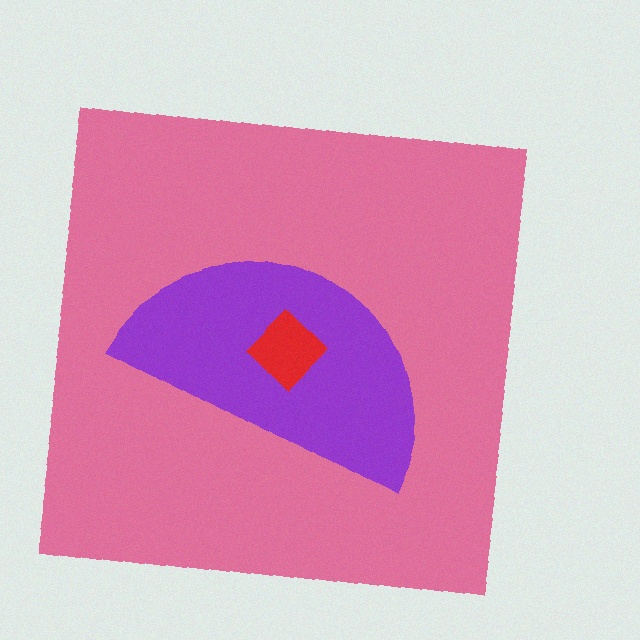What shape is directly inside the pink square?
The purple semicircle.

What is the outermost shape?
The pink square.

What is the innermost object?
The red diamond.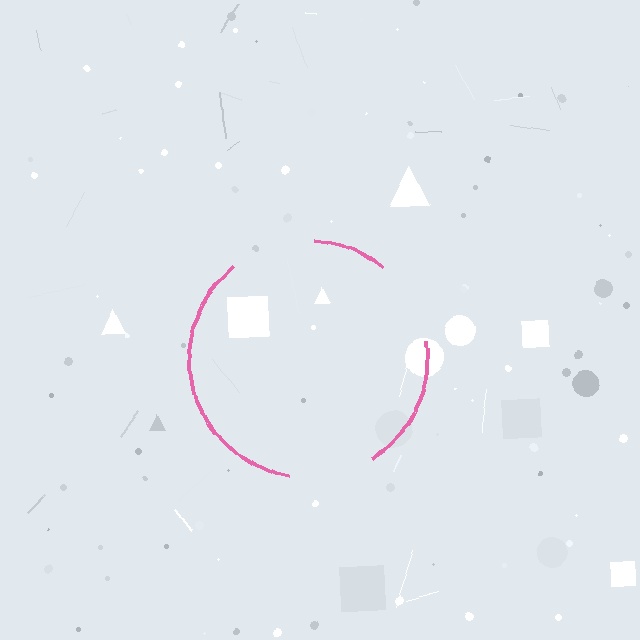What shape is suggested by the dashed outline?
The dashed outline suggests a circle.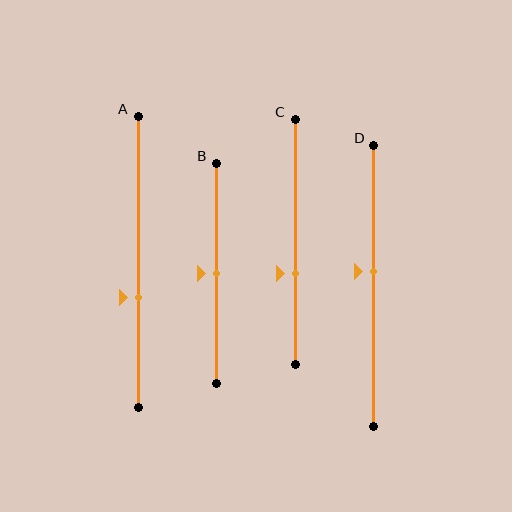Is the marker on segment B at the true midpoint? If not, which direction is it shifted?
Yes, the marker on segment B is at the true midpoint.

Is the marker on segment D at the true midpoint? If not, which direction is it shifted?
No, the marker on segment D is shifted upward by about 5% of the segment length.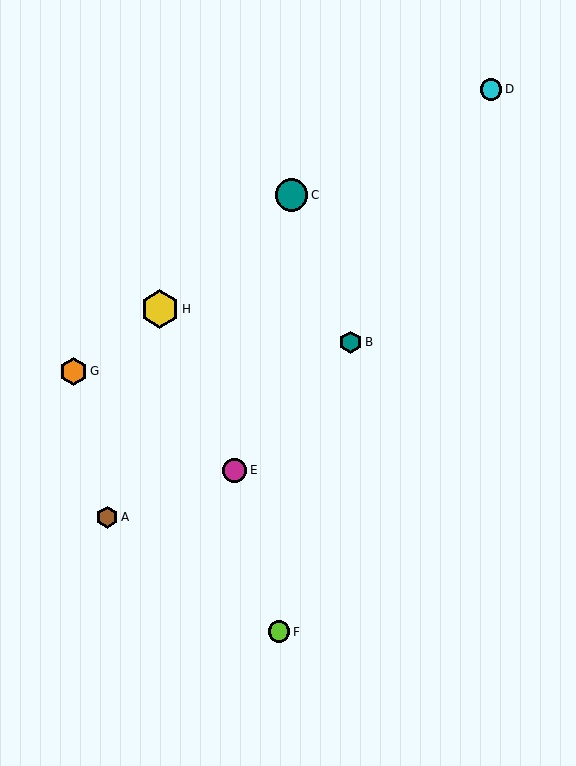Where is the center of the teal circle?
The center of the teal circle is at (291, 195).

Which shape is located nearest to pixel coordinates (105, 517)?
The brown hexagon (labeled A) at (107, 517) is nearest to that location.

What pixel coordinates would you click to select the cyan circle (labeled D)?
Click at (491, 89) to select the cyan circle D.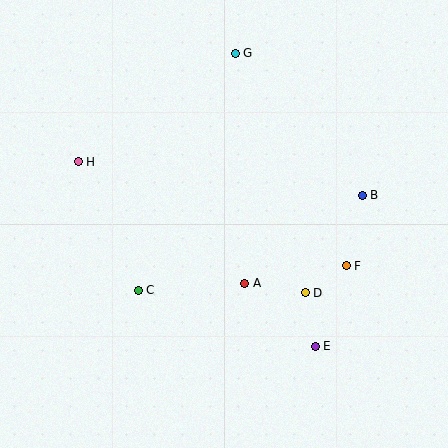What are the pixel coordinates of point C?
Point C is at (138, 290).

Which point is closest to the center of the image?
Point A at (245, 283) is closest to the center.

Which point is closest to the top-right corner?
Point B is closest to the top-right corner.